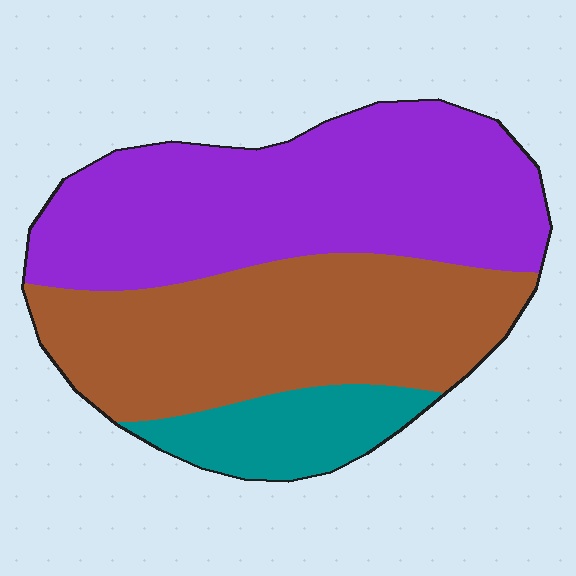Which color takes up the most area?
Purple, at roughly 45%.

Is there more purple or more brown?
Purple.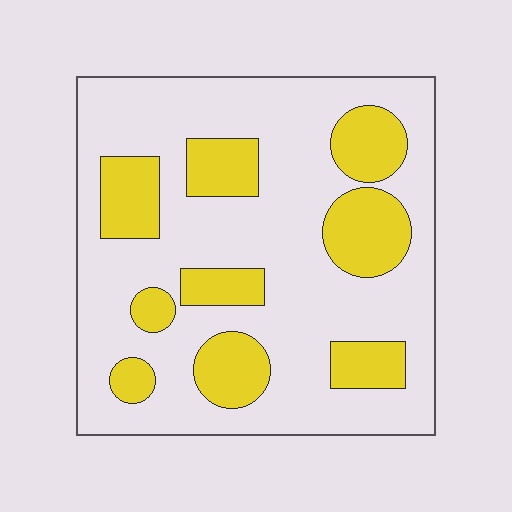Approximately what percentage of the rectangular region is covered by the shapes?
Approximately 25%.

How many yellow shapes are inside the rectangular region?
9.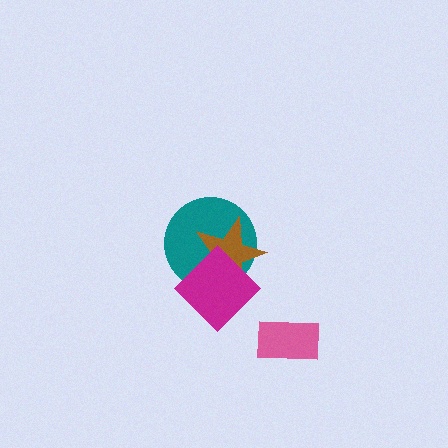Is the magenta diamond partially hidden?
No, no other shape covers it.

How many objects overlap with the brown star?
2 objects overlap with the brown star.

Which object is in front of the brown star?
The magenta diamond is in front of the brown star.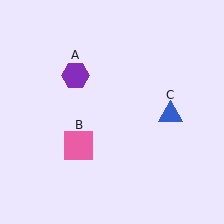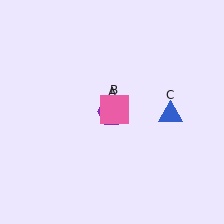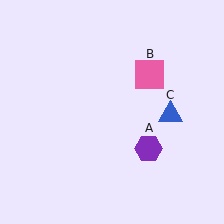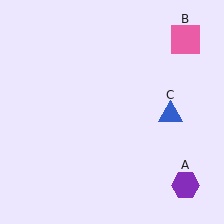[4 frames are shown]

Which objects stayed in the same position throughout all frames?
Blue triangle (object C) remained stationary.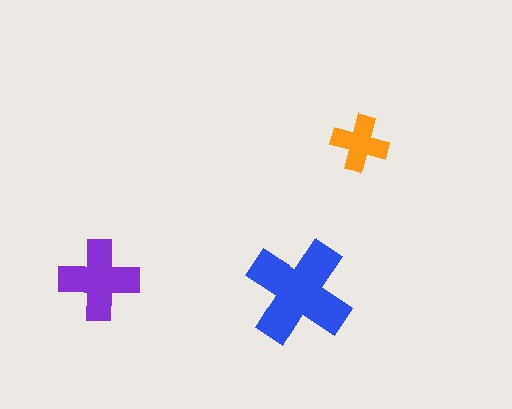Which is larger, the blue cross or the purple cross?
The blue one.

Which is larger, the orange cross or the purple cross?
The purple one.